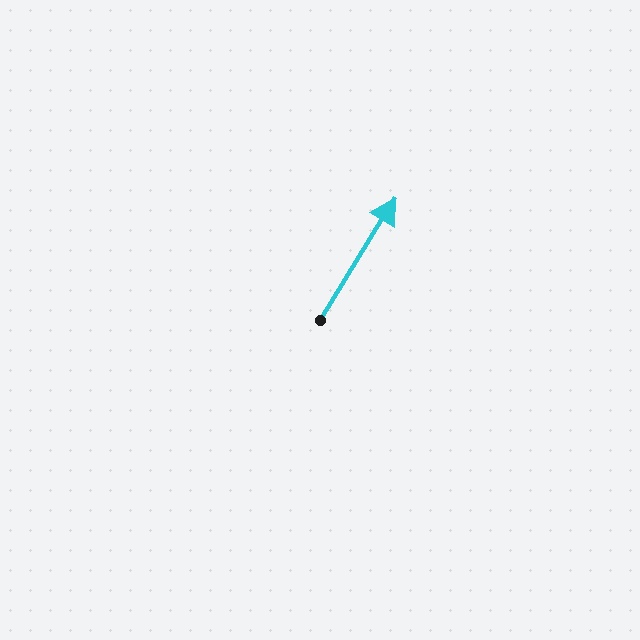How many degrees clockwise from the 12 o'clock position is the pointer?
Approximately 32 degrees.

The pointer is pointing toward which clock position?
Roughly 1 o'clock.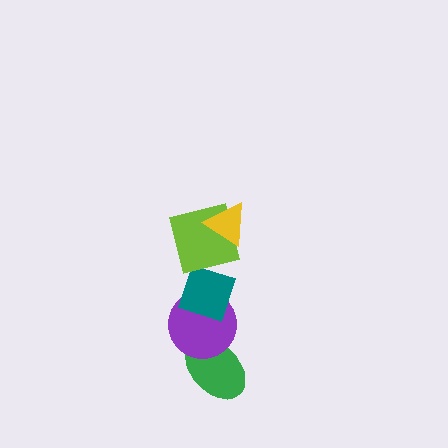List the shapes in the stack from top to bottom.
From top to bottom: the yellow triangle, the lime square, the teal diamond, the purple circle, the green ellipse.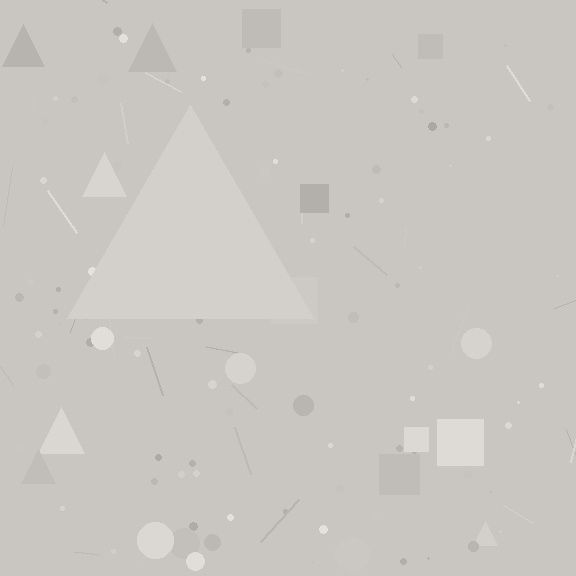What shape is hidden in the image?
A triangle is hidden in the image.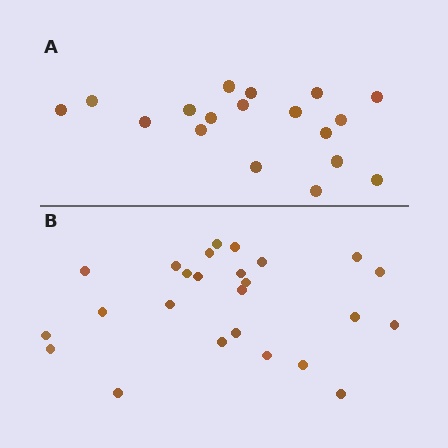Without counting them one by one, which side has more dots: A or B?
Region B (the bottom region) has more dots.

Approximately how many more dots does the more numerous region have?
Region B has roughly 8 or so more dots than region A.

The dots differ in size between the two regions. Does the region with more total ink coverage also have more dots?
No. Region A has more total ink coverage because its dots are larger, but region B actually contains more individual dots. Total area can be misleading — the number of items is what matters here.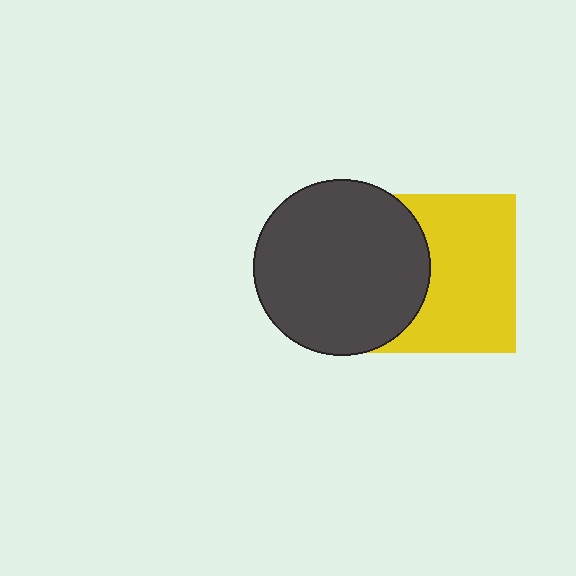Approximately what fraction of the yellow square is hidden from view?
Roughly 38% of the yellow square is hidden behind the dark gray circle.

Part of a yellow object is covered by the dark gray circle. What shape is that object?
It is a square.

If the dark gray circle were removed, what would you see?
You would see the complete yellow square.